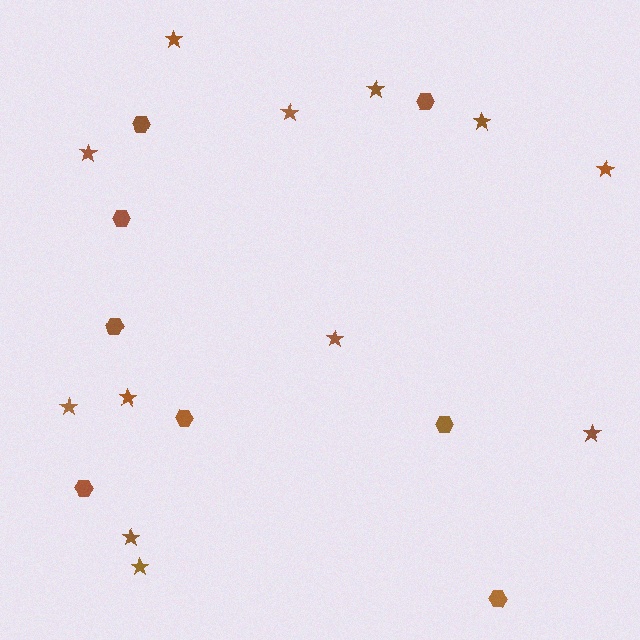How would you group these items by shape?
There are 2 groups: one group of hexagons (8) and one group of stars (12).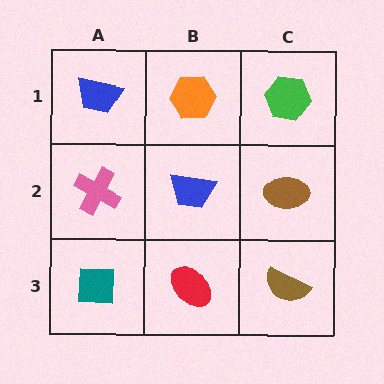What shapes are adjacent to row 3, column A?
A pink cross (row 2, column A), a red ellipse (row 3, column B).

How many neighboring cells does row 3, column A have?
2.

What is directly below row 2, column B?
A red ellipse.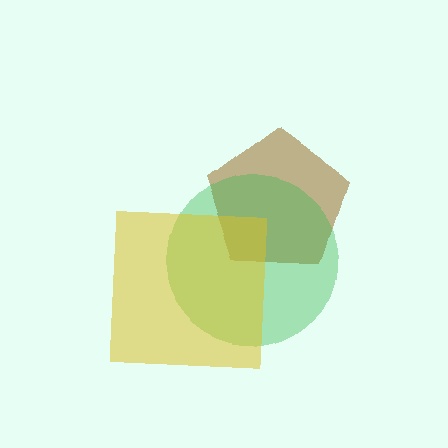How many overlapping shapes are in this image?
There are 3 overlapping shapes in the image.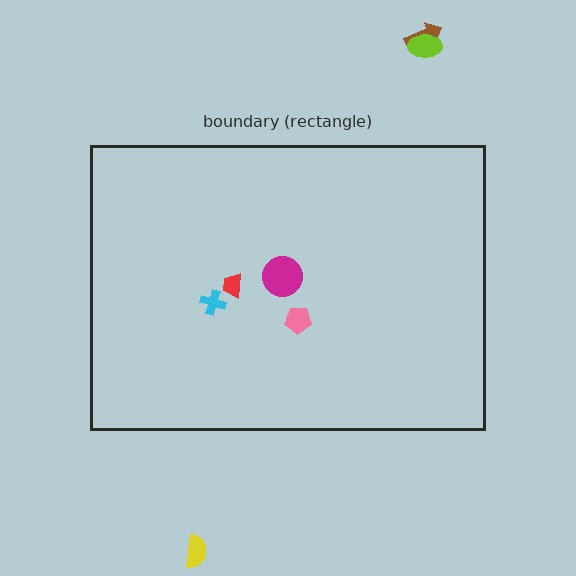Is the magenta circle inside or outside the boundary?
Inside.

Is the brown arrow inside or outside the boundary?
Outside.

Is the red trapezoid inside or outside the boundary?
Inside.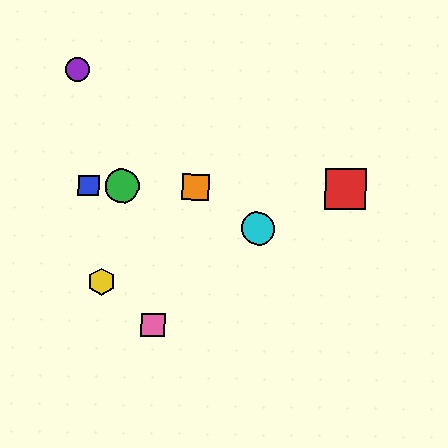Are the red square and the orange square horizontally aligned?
Yes, both are at y≈189.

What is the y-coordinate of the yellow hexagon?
The yellow hexagon is at y≈282.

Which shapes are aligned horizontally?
The red square, the blue square, the green circle, the orange square are aligned horizontally.